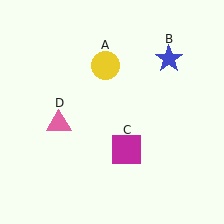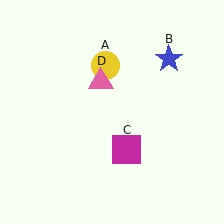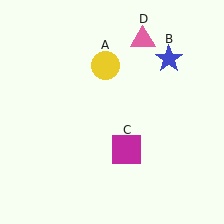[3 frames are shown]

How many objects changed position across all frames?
1 object changed position: pink triangle (object D).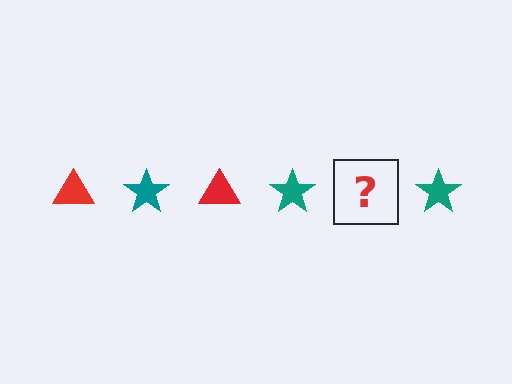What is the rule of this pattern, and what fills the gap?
The rule is that the pattern alternates between red triangle and teal star. The gap should be filled with a red triangle.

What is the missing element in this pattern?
The missing element is a red triangle.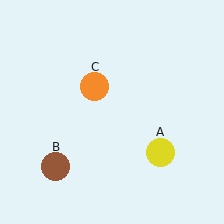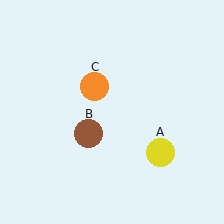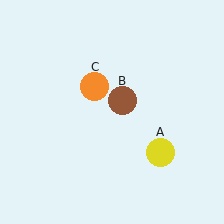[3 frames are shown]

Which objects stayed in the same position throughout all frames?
Yellow circle (object A) and orange circle (object C) remained stationary.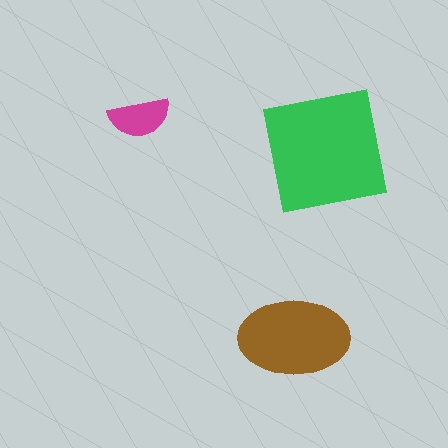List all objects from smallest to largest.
The magenta semicircle, the brown ellipse, the green square.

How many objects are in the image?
There are 3 objects in the image.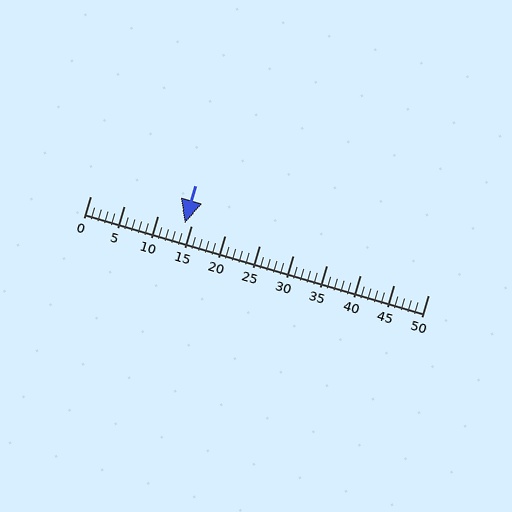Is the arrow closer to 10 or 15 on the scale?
The arrow is closer to 15.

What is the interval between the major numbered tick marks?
The major tick marks are spaced 5 units apart.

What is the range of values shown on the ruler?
The ruler shows values from 0 to 50.